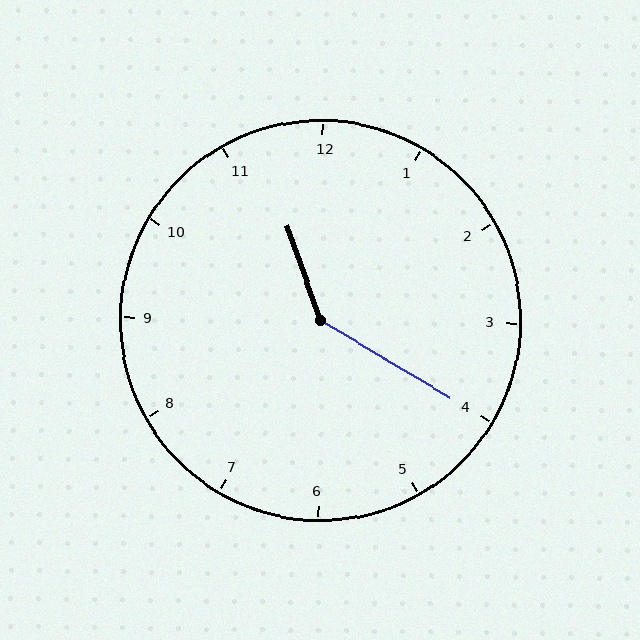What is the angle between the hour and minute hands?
Approximately 140 degrees.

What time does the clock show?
11:20.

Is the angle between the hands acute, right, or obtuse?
It is obtuse.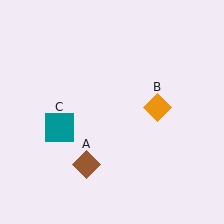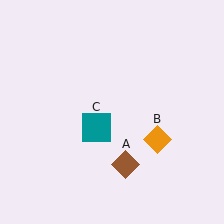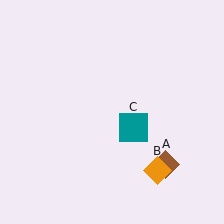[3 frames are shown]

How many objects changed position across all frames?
3 objects changed position: brown diamond (object A), orange diamond (object B), teal square (object C).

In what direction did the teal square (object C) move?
The teal square (object C) moved right.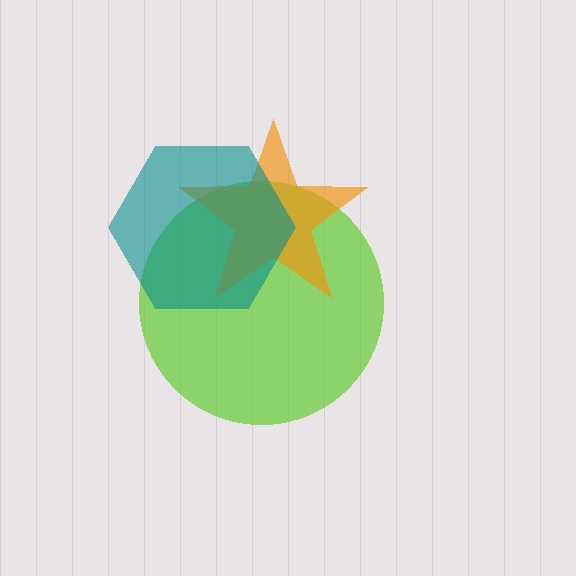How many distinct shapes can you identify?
There are 3 distinct shapes: a lime circle, an orange star, a teal hexagon.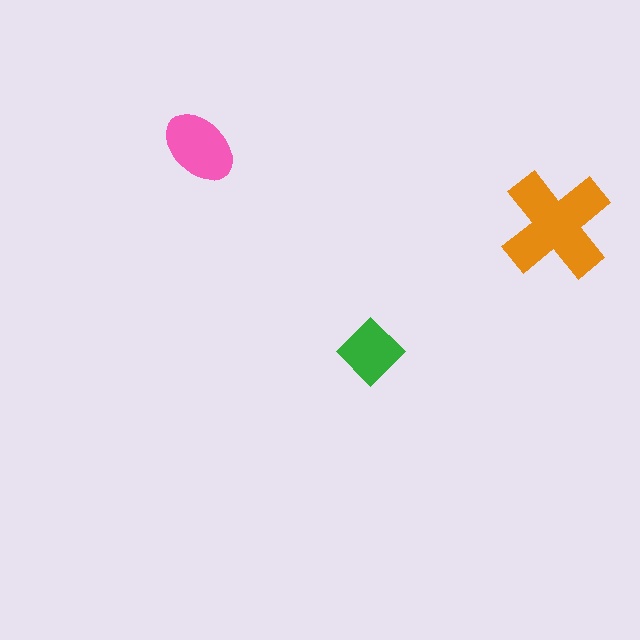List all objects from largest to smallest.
The orange cross, the pink ellipse, the green diamond.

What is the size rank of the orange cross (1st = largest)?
1st.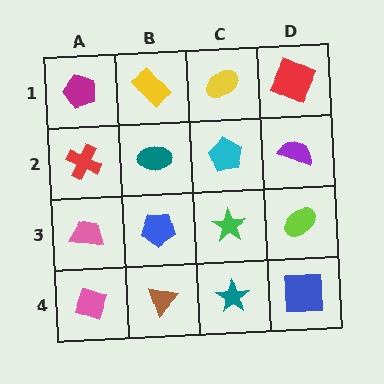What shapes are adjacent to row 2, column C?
A yellow ellipse (row 1, column C), a green star (row 3, column C), a teal ellipse (row 2, column B), a purple semicircle (row 2, column D).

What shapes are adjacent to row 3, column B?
A teal ellipse (row 2, column B), a brown triangle (row 4, column B), a pink trapezoid (row 3, column A), a green star (row 3, column C).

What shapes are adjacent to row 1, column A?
A red cross (row 2, column A), a yellow rectangle (row 1, column B).